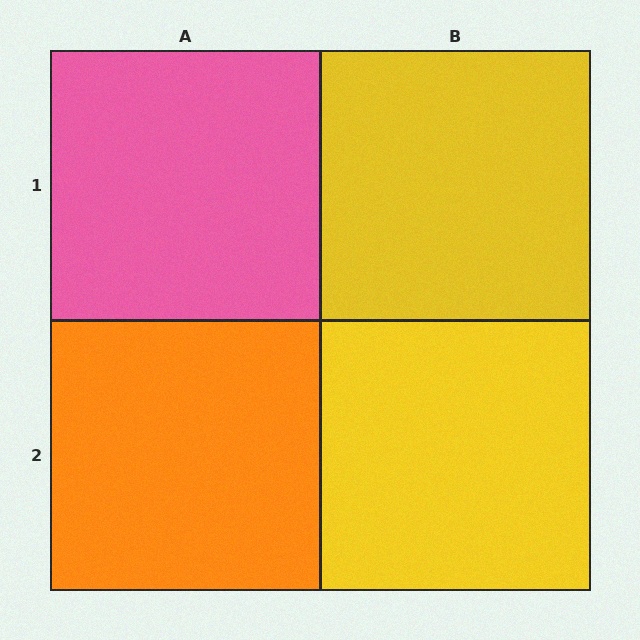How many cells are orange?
1 cell is orange.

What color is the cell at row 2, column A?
Orange.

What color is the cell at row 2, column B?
Yellow.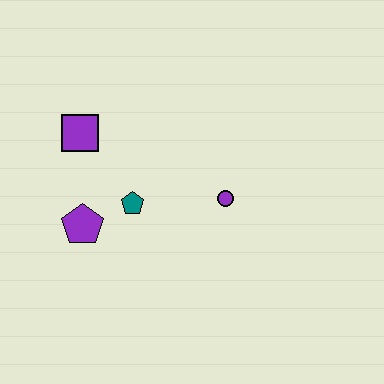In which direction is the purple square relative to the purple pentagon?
The purple square is above the purple pentagon.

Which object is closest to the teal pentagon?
The purple pentagon is closest to the teal pentagon.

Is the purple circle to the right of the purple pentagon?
Yes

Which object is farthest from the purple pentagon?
The purple circle is farthest from the purple pentagon.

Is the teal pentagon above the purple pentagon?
Yes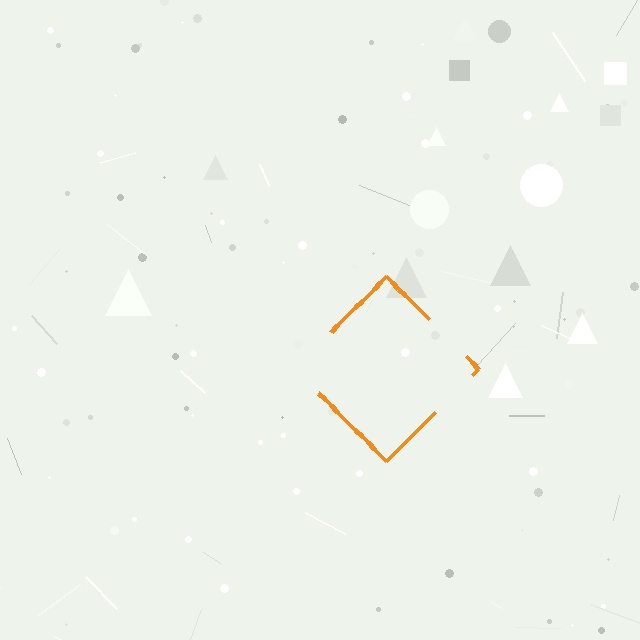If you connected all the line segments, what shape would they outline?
They would outline a diamond.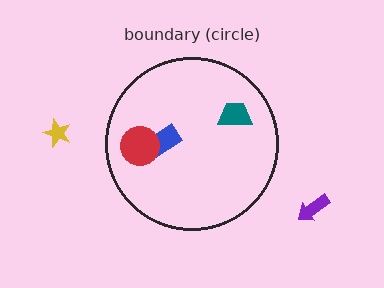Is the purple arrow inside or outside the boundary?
Outside.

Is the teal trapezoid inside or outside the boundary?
Inside.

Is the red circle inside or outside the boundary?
Inside.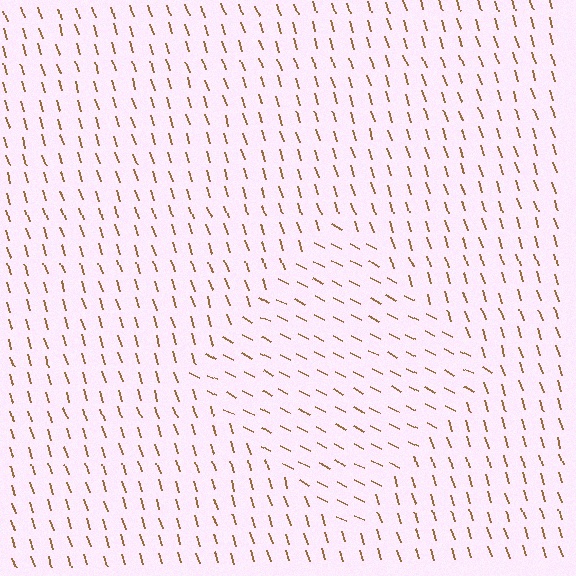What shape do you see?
I see a diamond.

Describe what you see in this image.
The image is filled with small brown line segments. A diamond region in the image has lines oriented differently from the surrounding lines, creating a visible texture boundary.